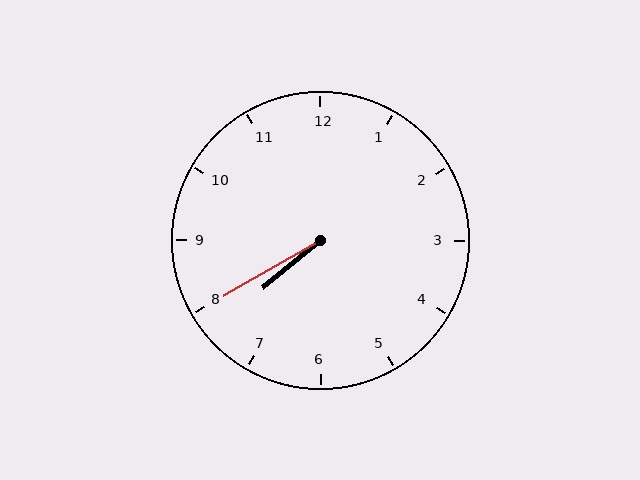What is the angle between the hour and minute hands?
Approximately 10 degrees.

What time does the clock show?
7:40.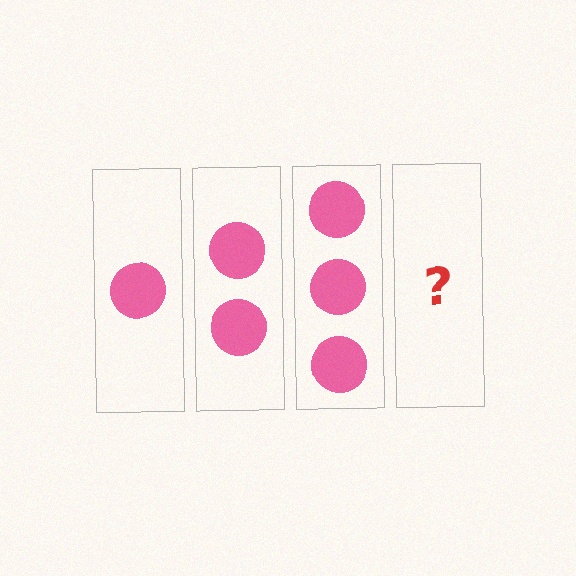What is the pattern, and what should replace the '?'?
The pattern is that each step adds one more circle. The '?' should be 4 circles.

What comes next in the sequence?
The next element should be 4 circles.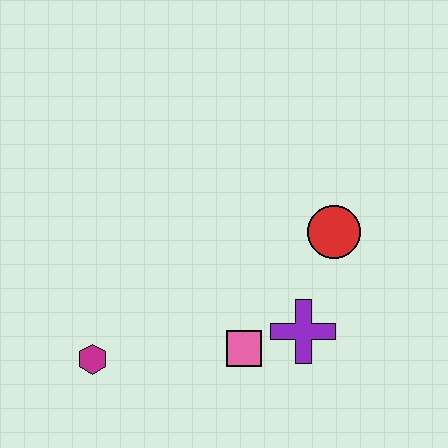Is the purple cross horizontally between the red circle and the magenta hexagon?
Yes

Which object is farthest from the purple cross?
The magenta hexagon is farthest from the purple cross.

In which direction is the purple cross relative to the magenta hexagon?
The purple cross is to the right of the magenta hexagon.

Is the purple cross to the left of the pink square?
No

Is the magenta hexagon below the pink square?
Yes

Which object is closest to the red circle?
The purple cross is closest to the red circle.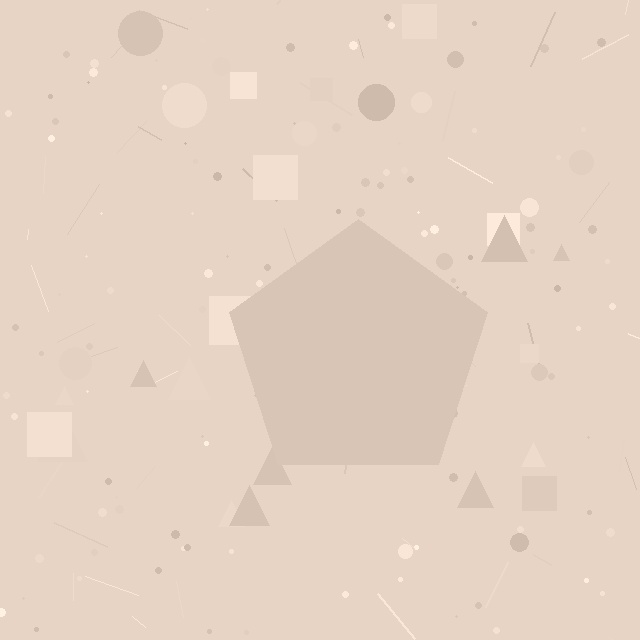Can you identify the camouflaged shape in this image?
The camouflaged shape is a pentagon.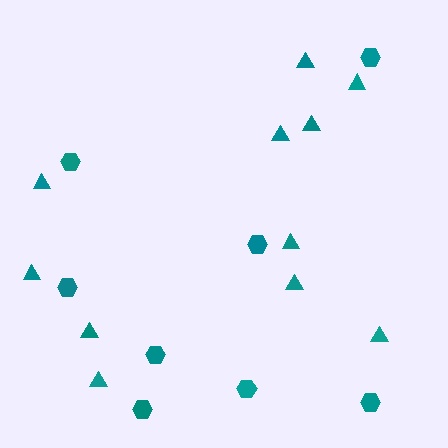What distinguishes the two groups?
There are 2 groups: one group of hexagons (8) and one group of triangles (11).